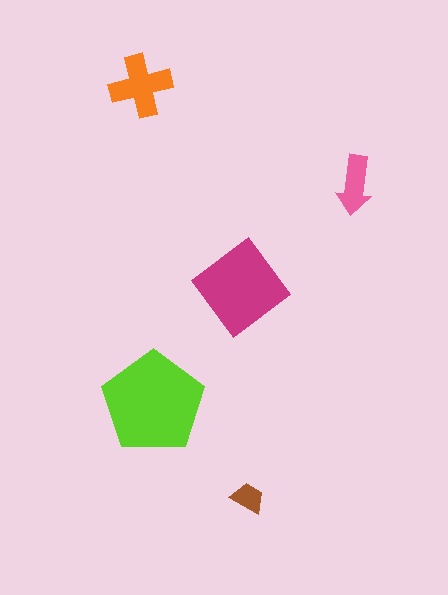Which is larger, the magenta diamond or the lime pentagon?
The lime pentagon.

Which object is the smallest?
The brown trapezoid.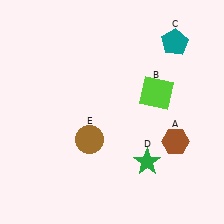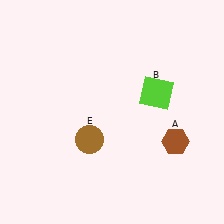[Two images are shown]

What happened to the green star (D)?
The green star (D) was removed in Image 2. It was in the bottom-right area of Image 1.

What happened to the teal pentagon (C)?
The teal pentagon (C) was removed in Image 2. It was in the top-right area of Image 1.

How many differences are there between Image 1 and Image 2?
There are 2 differences between the two images.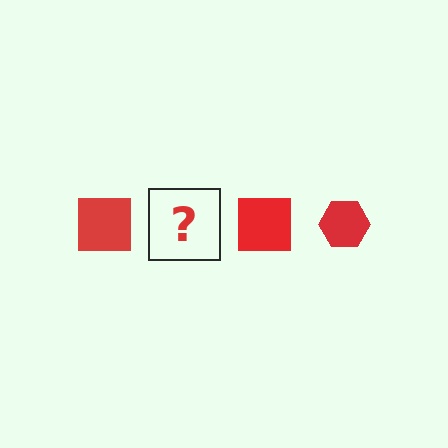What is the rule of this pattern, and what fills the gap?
The rule is that the pattern cycles through square, hexagon shapes in red. The gap should be filled with a red hexagon.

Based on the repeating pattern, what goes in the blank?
The blank should be a red hexagon.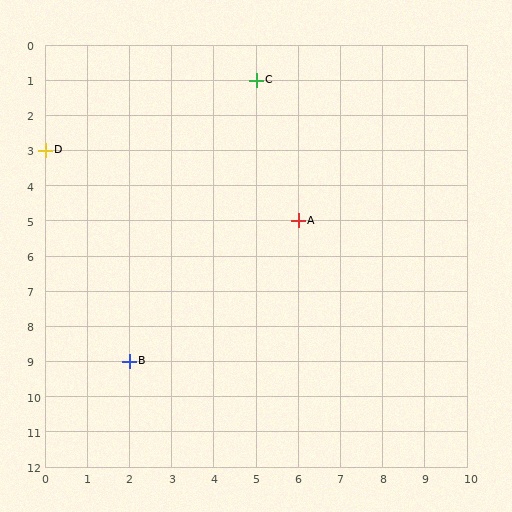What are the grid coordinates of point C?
Point C is at grid coordinates (5, 1).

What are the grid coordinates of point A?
Point A is at grid coordinates (6, 5).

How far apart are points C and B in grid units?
Points C and B are 3 columns and 8 rows apart (about 8.5 grid units diagonally).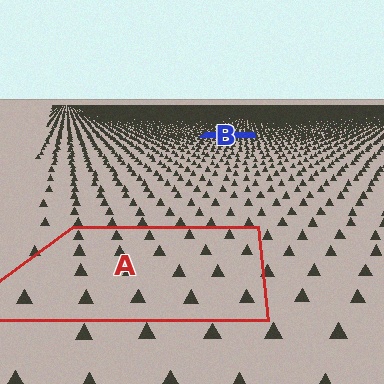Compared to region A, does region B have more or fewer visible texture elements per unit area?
Region B has more texture elements per unit area — they are packed more densely because it is farther away.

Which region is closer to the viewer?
Region A is closer. The texture elements there are larger and more spread out.